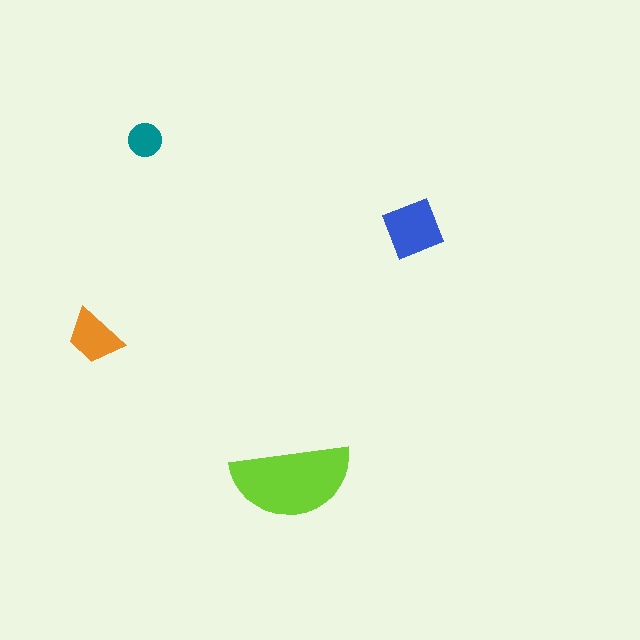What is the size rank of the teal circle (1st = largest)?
4th.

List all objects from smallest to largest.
The teal circle, the orange trapezoid, the blue diamond, the lime semicircle.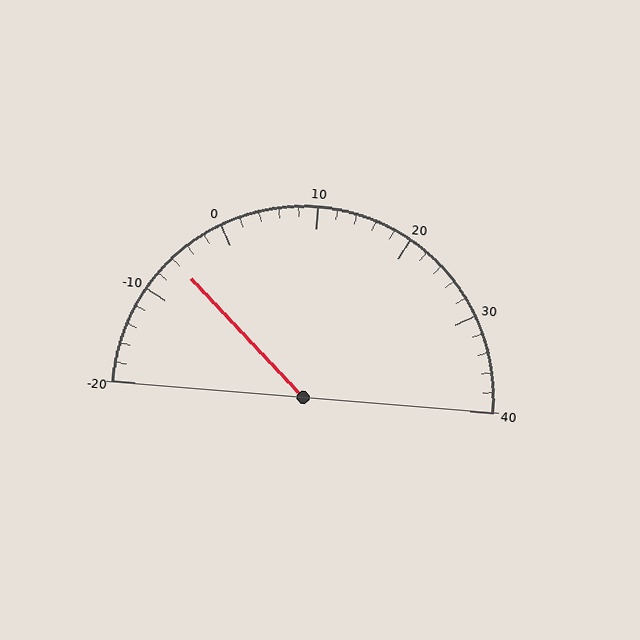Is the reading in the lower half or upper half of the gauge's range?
The reading is in the lower half of the range (-20 to 40).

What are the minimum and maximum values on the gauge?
The gauge ranges from -20 to 40.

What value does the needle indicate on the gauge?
The needle indicates approximately -6.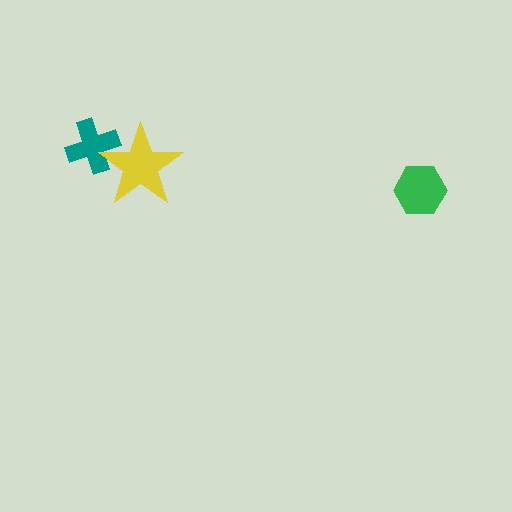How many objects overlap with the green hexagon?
0 objects overlap with the green hexagon.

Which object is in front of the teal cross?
The yellow star is in front of the teal cross.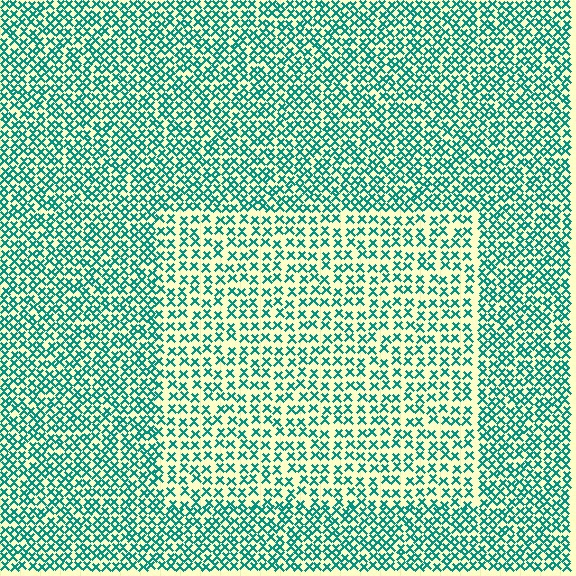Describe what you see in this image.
The image contains small teal elements arranged at two different densities. A rectangle-shaped region is visible where the elements are less densely packed than the surrounding area.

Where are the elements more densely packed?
The elements are more densely packed outside the rectangle boundary.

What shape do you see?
I see a rectangle.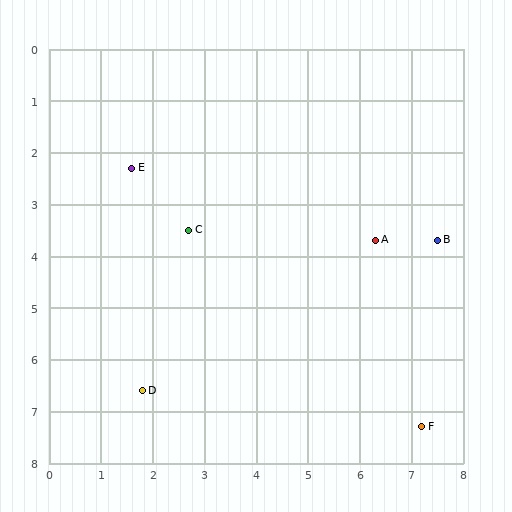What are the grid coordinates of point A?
Point A is at approximately (6.3, 3.7).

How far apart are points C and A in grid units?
Points C and A are about 3.6 grid units apart.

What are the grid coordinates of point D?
Point D is at approximately (1.8, 6.6).